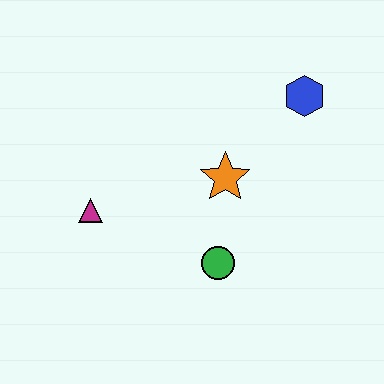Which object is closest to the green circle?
The orange star is closest to the green circle.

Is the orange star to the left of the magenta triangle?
No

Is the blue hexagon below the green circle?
No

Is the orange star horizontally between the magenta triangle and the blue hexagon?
Yes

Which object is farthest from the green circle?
The blue hexagon is farthest from the green circle.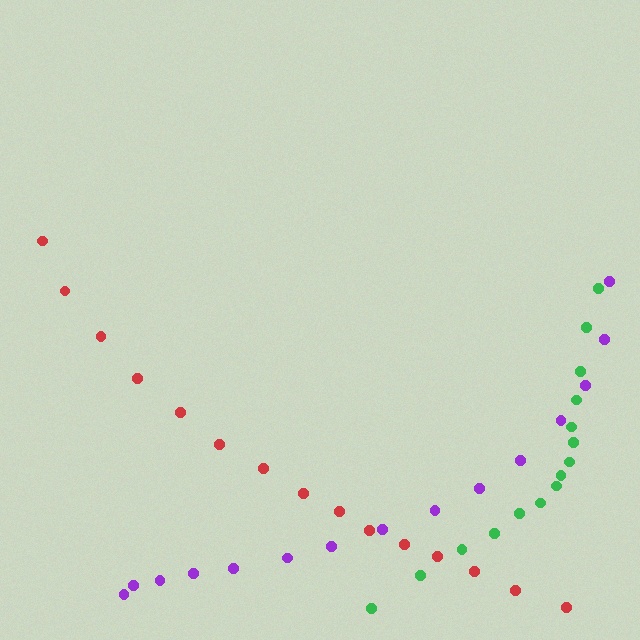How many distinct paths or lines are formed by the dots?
There are 3 distinct paths.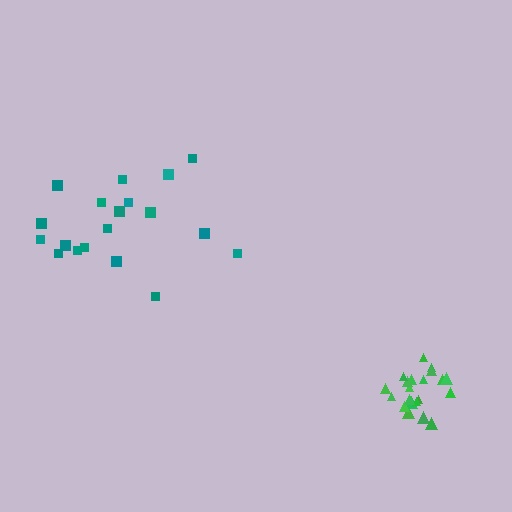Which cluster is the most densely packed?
Green.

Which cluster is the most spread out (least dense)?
Teal.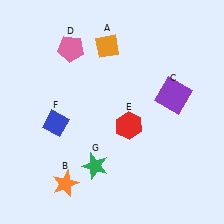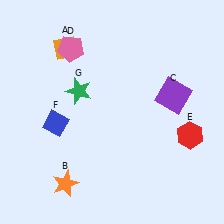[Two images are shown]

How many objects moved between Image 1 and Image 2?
3 objects moved between the two images.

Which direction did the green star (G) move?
The green star (G) moved up.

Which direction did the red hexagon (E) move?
The red hexagon (E) moved right.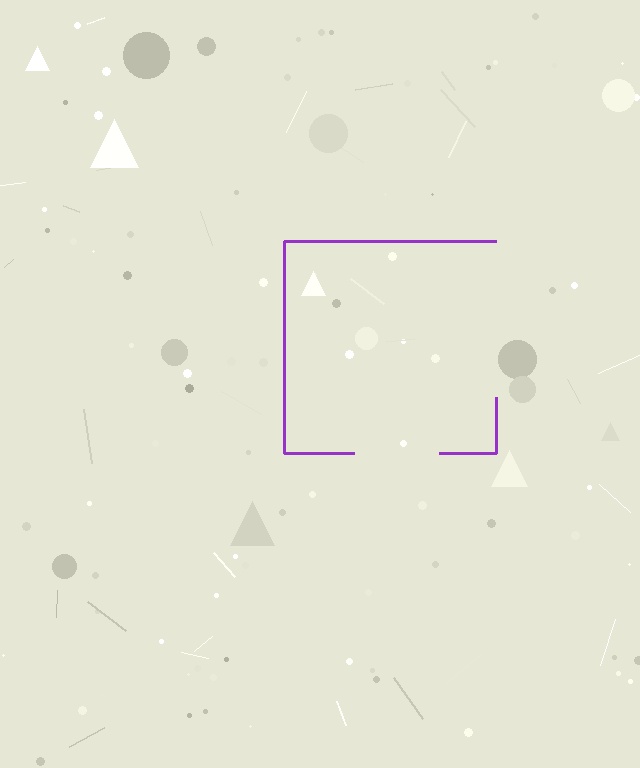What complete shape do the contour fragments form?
The contour fragments form a square.